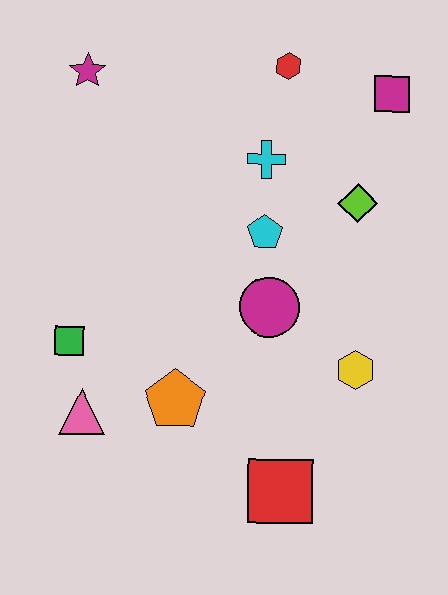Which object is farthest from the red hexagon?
The red square is farthest from the red hexagon.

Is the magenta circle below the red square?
No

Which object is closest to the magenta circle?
The cyan pentagon is closest to the magenta circle.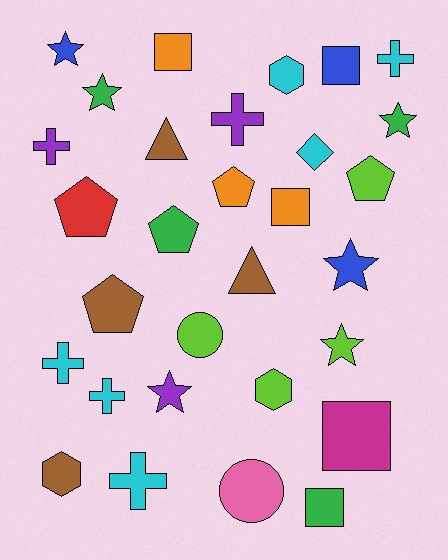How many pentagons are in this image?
There are 5 pentagons.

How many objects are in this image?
There are 30 objects.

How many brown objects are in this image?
There are 4 brown objects.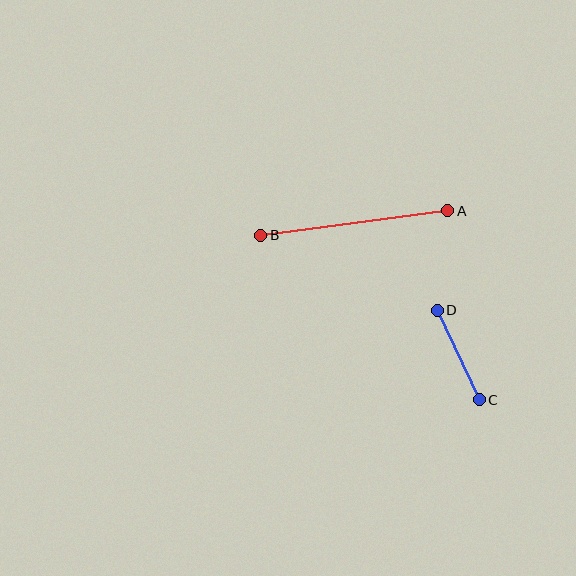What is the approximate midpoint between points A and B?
The midpoint is at approximately (354, 223) pixels.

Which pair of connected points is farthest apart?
Points A and B are farthest apart.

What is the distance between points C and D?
The distance is approximately 99 pixels.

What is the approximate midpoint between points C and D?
The midpoint is at approximately (458, 355) pixels.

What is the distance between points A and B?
The distance is approximately 188 pixels.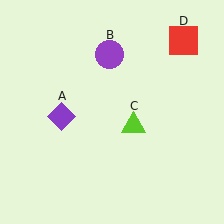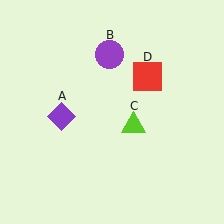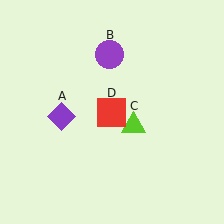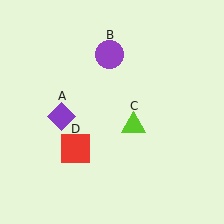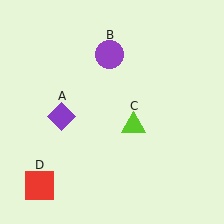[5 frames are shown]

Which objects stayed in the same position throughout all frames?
Purple diamond (object A) and purple circle (object B) and lime triangle (object C) remained stationary.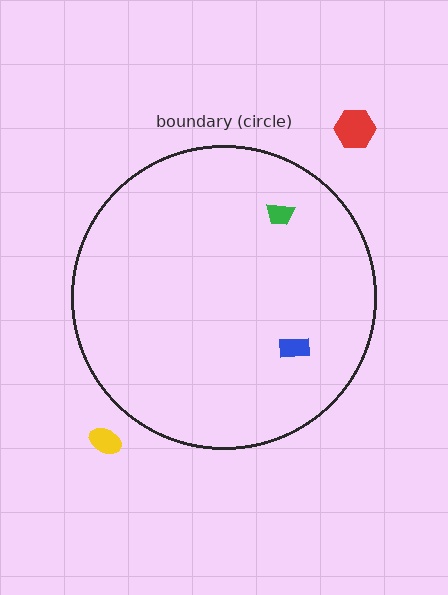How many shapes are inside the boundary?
2 inside, 2 outside.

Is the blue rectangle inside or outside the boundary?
Inside.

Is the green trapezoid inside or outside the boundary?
Inside.